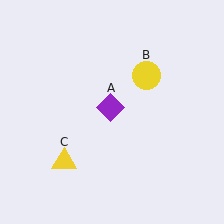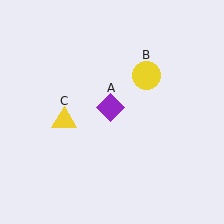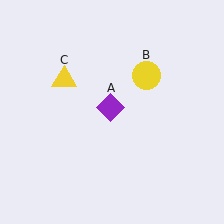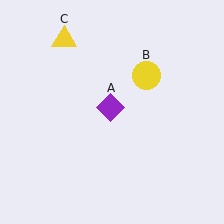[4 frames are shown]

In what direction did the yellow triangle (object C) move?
The yellow triangle (object C) moved up.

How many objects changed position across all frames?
1 object changed position: yellow triangle (object C).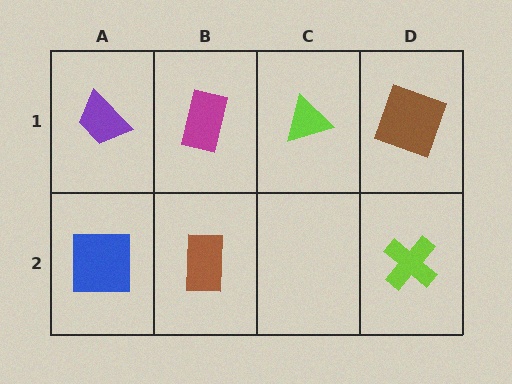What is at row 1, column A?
A purple trapezoid.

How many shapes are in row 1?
4 shapes.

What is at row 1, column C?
A lime triangle.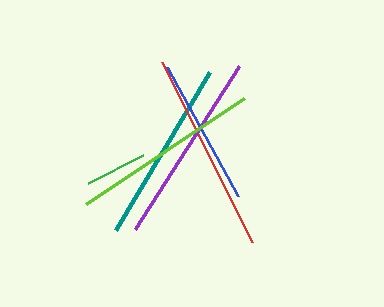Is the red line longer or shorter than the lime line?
The red line is longer than the lime line.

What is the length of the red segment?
The red segment is approximately 201 pixels long.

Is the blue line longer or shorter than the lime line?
The lime line is longer than the blue line.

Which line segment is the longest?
The red line is the longest at approximately 201 pixels.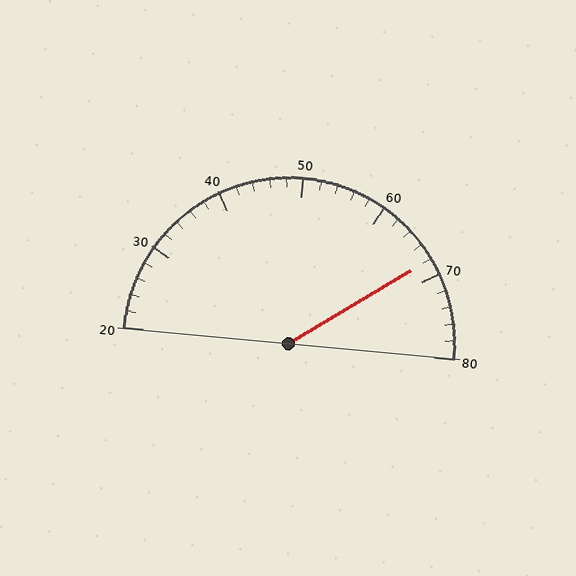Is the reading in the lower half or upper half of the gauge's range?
The reading is in the upper half of the range (20 to 80).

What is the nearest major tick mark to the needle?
The nearest major tick mark is 70.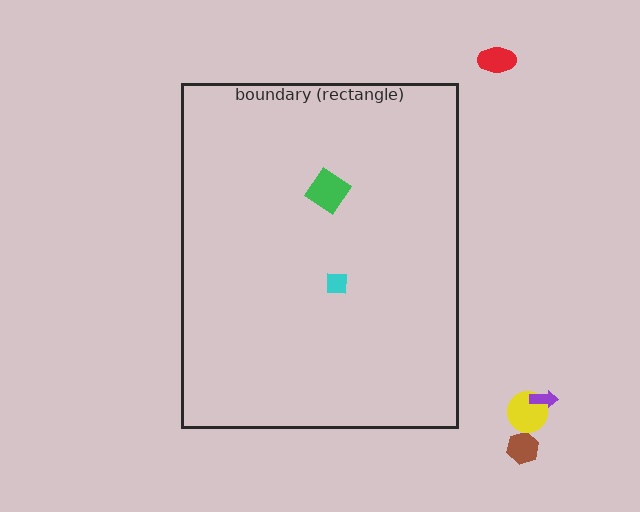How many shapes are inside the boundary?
2 inside, 4 outside.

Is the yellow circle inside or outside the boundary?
Outside.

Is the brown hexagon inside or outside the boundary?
Outside.